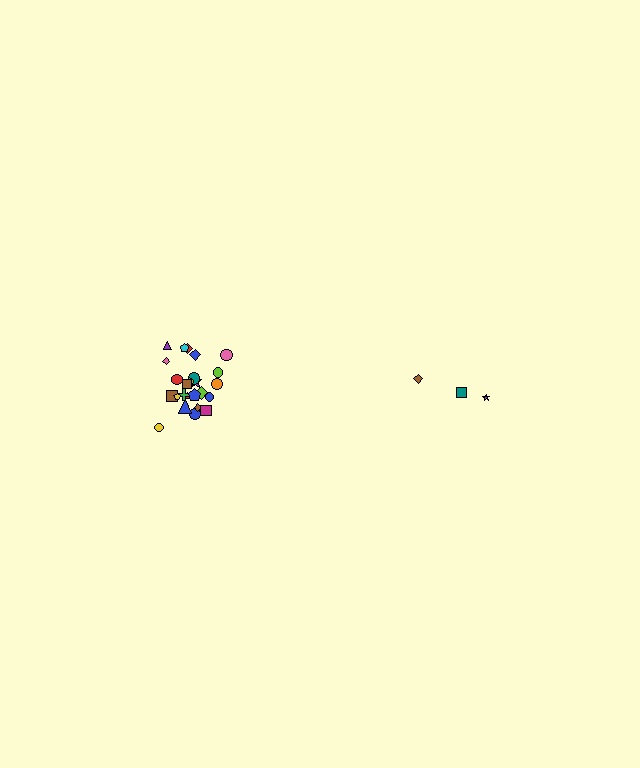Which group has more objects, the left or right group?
The left group.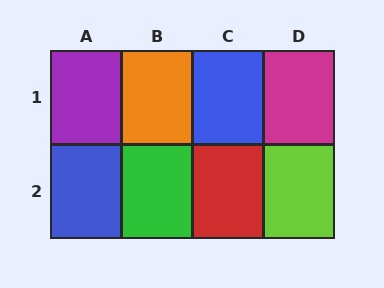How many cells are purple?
1 cell is purple.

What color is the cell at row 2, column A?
Blue.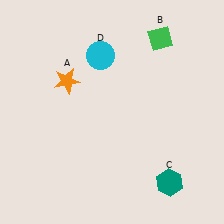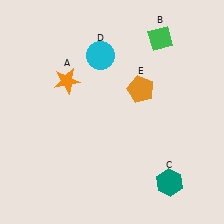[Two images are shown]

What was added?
An orange pentagon (E) was added in Image 2.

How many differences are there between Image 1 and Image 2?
There is 1 difference between the two images.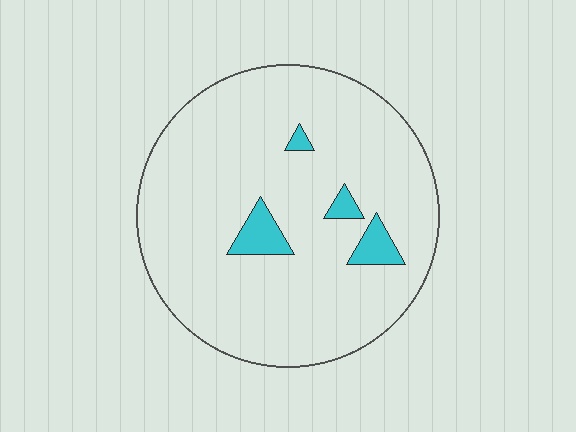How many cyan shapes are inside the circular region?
4.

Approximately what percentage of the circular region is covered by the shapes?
Approximately 5%.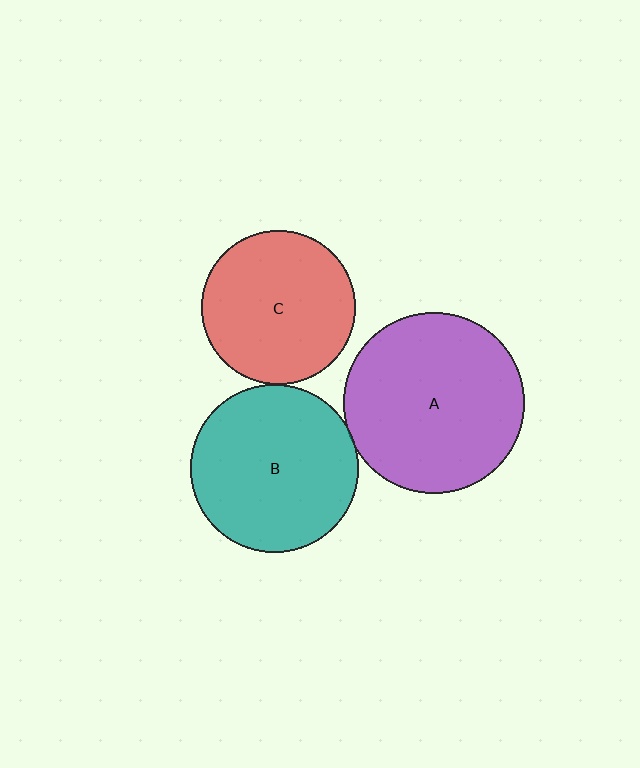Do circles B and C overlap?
Yes.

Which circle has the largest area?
Circle A (purple).